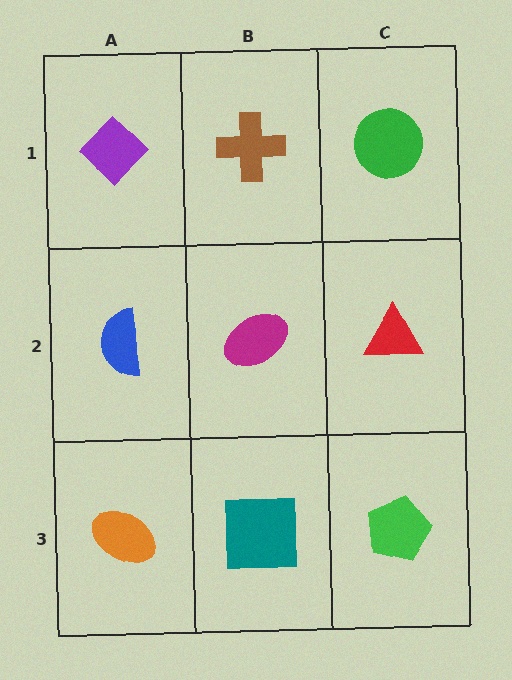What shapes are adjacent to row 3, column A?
A blue semicircle (row 2, column A), a teal square (row 3, column B).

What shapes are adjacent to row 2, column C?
A green circle (row 1, column C), a green pentagon (row 3, column C), a magenta ellipse (row 2, column B).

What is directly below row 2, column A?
An orange ellipse.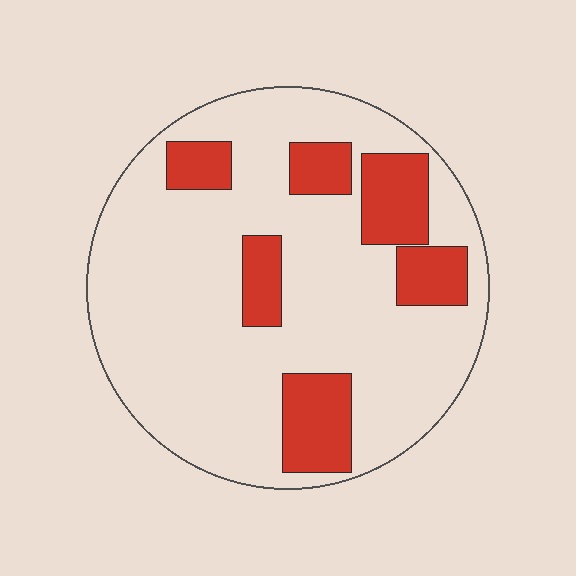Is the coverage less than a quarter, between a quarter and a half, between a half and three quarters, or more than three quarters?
Less than a quarter.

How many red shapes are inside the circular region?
6.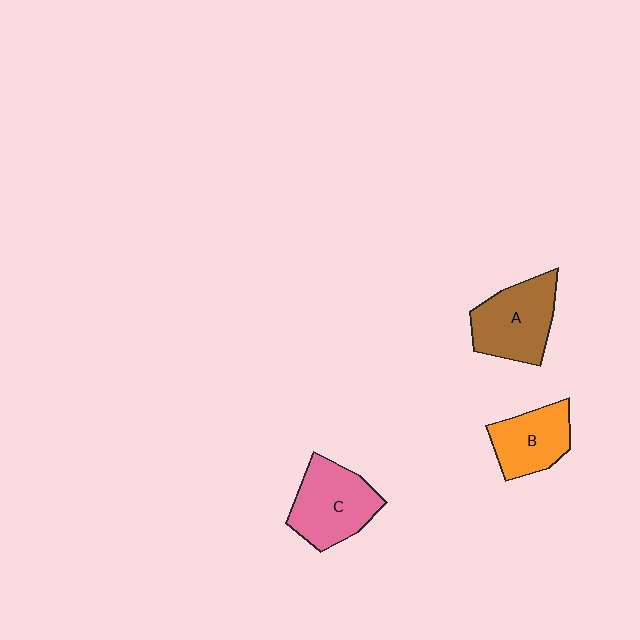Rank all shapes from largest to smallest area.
From largest to smallest: C (pink), A (brown), B (orange).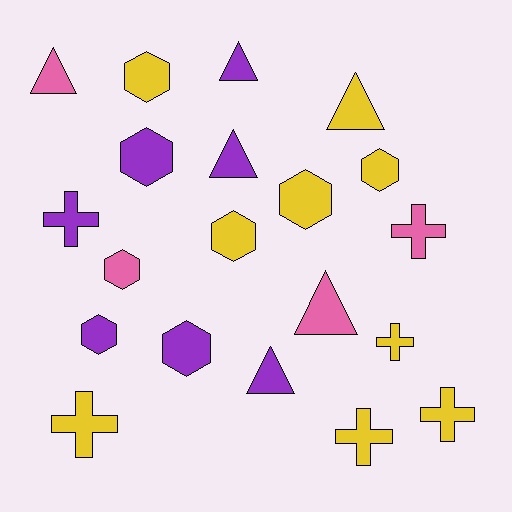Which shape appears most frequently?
Hexagon, with 8 objects.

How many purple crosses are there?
There is 1 purple cross.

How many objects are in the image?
There are 20 objects.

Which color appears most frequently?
Yellow, with 9 objects.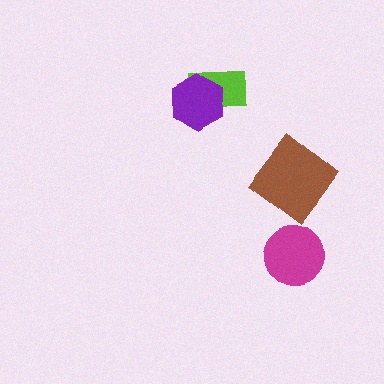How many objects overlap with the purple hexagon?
1 object overlaps with the purple hexagon.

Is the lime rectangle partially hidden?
Yes, it is partially covered by another shape.